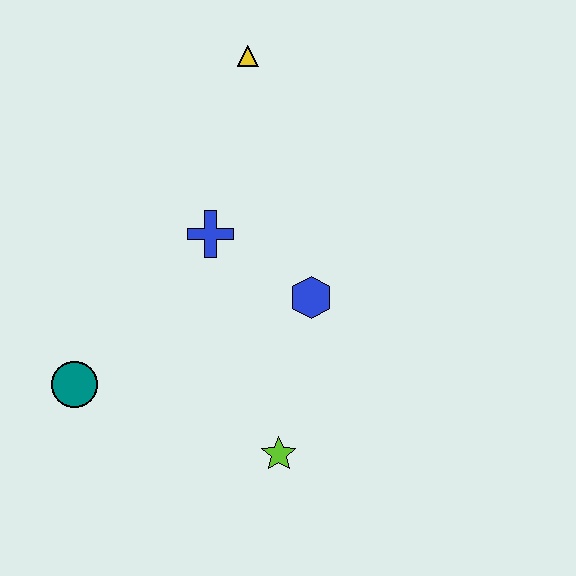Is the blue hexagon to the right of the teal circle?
Yes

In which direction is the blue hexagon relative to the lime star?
The blue hexagon is above the lime star.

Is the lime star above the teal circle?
No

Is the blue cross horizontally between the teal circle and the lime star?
Yes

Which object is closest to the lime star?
The blue hexagon is closest to the lime star.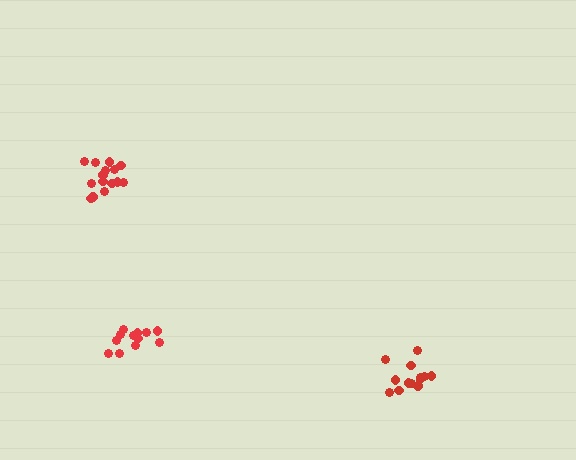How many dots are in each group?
Group 1: 13 dots, Group 2: 15 dots, Group 3: 12 dots (40 total).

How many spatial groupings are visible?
There are 3 spatial groupings.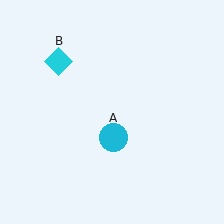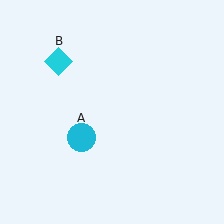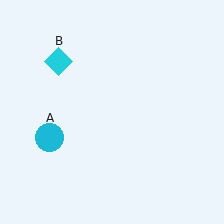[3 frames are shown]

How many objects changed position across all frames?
1 object changed position: cyan circle (object A).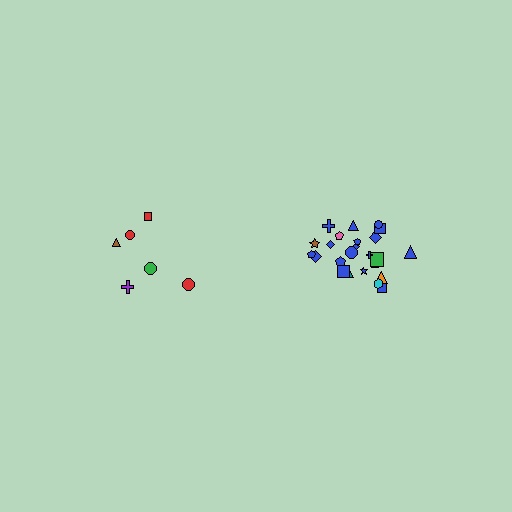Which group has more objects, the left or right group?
The right group.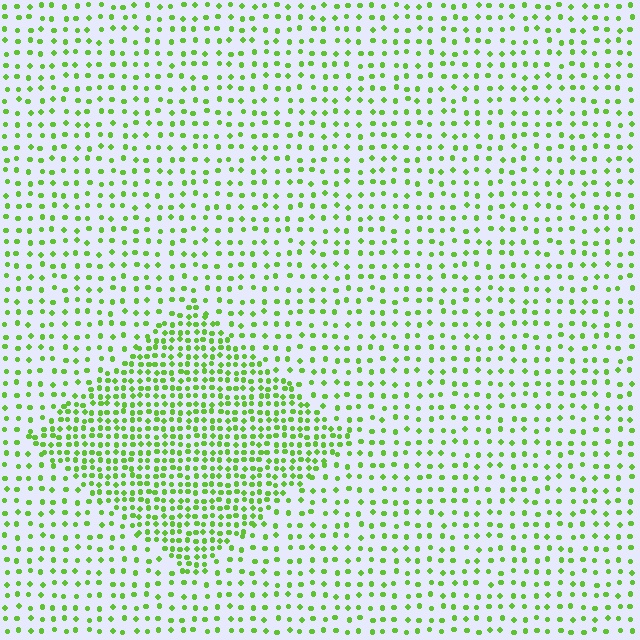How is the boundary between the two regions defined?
The boundary is defined by a change in element density (approximately 2.2x ratio). All elements are the same color, size, and shape.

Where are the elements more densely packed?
The elements are more densely packed inside the diamond boundary.